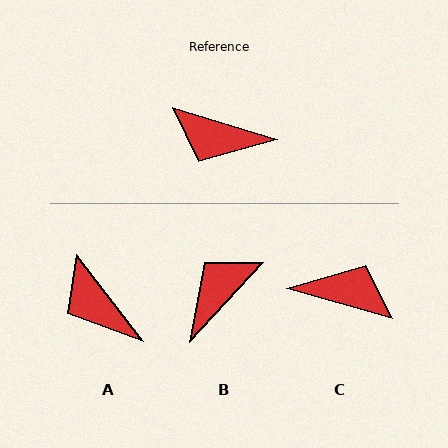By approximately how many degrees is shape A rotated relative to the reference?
Approximately 35 degrees clockwise.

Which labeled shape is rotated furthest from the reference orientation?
C, about 179 degrees away.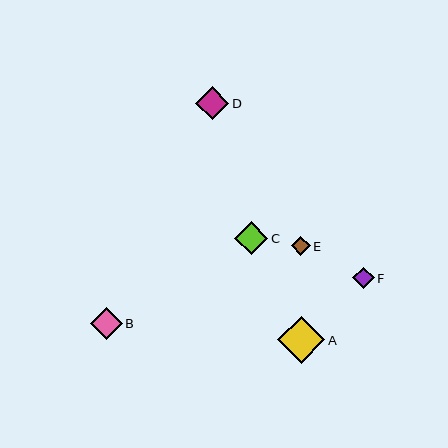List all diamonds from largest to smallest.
From largest to smallest: A, C, D, B, F, E.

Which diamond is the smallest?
Diamond E is the smallest with a size of approximately 19 pixels.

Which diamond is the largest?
Diamond A is the largest with a size of approximately 47 pixels.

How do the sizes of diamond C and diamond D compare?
Diamond C and diamond D are approximately the same size.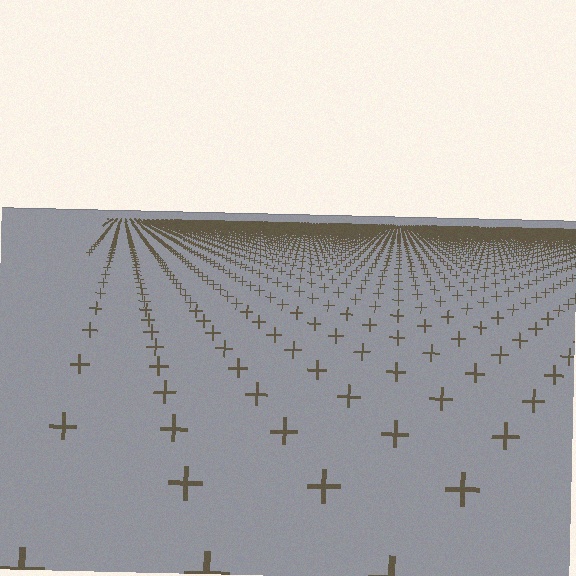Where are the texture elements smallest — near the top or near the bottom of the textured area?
Near the top.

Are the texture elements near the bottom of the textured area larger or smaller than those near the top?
Larger. Near the bottom, elements are closer to the viewer and appear at a bigger on-screen size.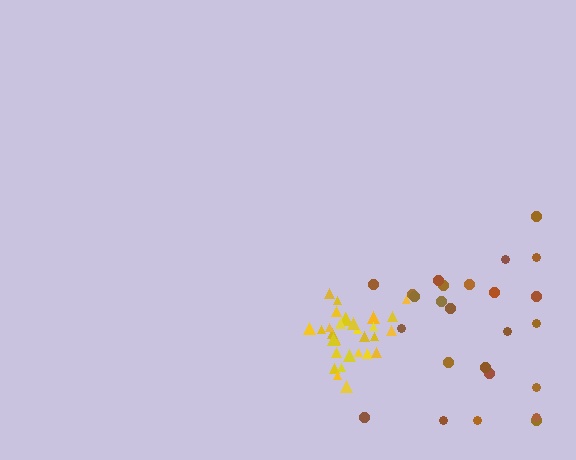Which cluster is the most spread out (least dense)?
Brown.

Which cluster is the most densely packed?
Yellow.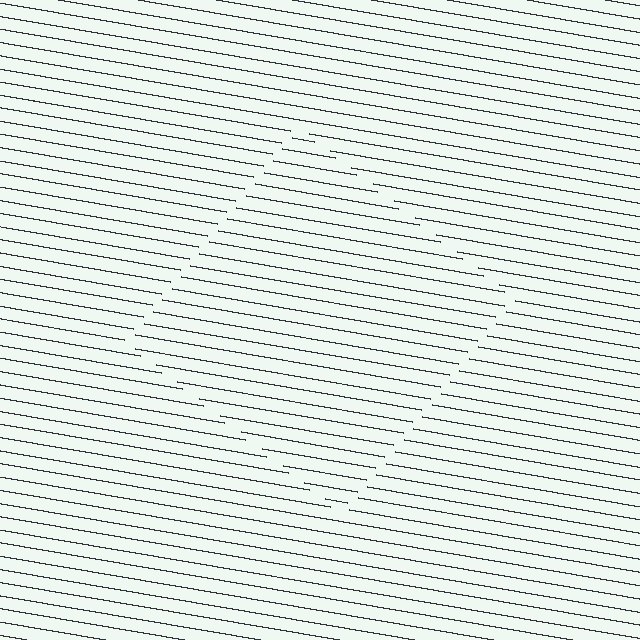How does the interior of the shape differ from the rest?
The interior of the shape contains the same grating, shifted by half a period — the contour is defined by the phase discontinuity where line-ends from the inner and outer gratings abut.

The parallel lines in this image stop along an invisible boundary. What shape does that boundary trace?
An illusory square. The interior of the shape contains the same grating, shifted by half a period — the contour is defined by the phase discontinuity where line-ends from the inner and outer gratings abut.